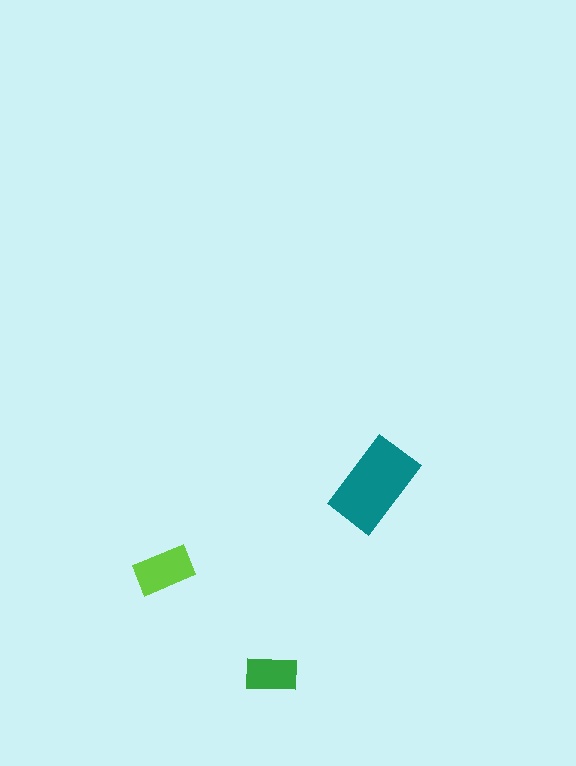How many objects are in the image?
There are 3 objects in the image.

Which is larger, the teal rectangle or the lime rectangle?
The teal one.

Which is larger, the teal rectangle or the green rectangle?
The teal one.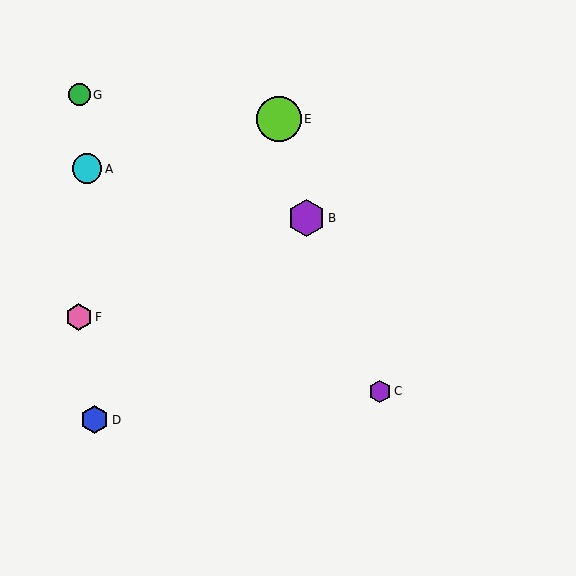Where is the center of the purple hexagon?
The center of the purple hexagon is at (307, 218).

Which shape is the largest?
The lime circle (labeled E) is the largest.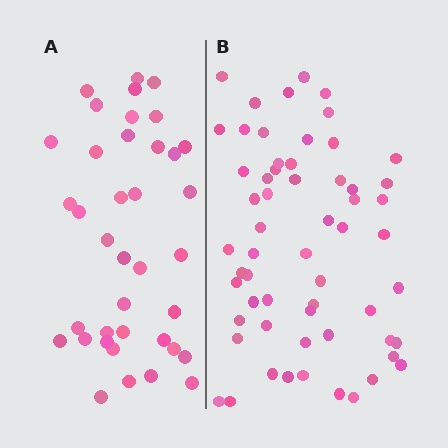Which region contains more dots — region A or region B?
Region B (the right region) has more dots.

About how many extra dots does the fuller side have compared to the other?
Region B has approximately 20 more dots than region A.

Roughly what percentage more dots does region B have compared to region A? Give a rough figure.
About 55% more.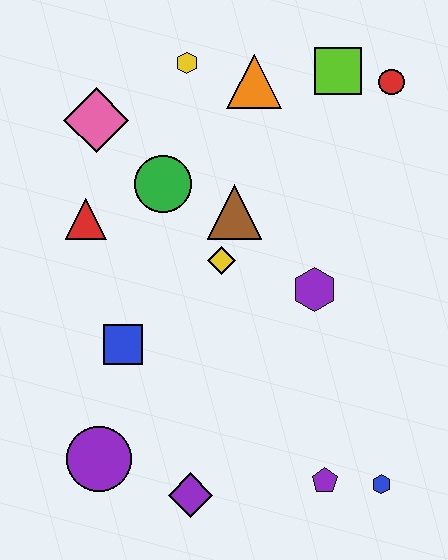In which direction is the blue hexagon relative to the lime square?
The blue hexagon is below the lime square.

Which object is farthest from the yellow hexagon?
The blue hexagon is farthest from the yellow hexagon.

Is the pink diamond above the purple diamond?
Yes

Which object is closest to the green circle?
The brown triangle is closest to the green circle.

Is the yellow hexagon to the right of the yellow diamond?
No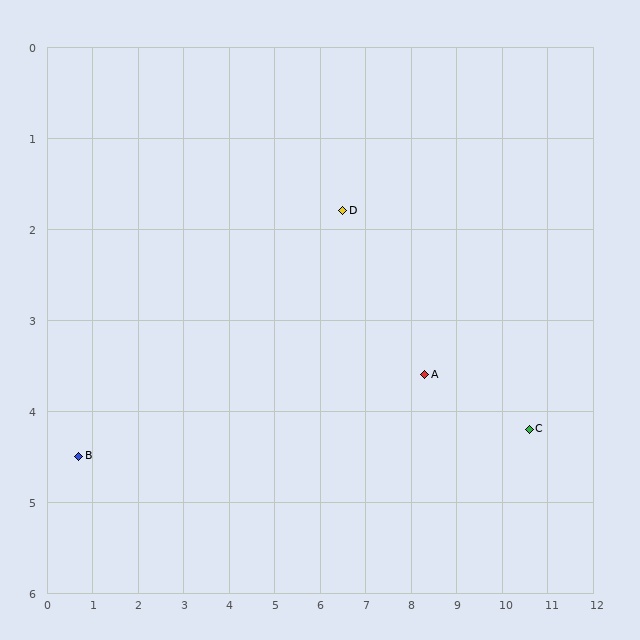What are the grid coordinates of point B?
Point B is at approximately (0.7, 4.5).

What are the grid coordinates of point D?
Point D is at approximately (6.5, 1.8).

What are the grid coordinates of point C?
Point C is at approximately (10.6, 4.2).